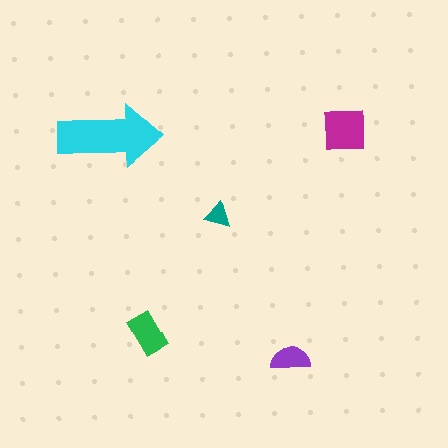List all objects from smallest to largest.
The teal triangle, the purple semicircle, the green rectangle, the magenta square, the cyan arrow.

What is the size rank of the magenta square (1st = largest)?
2nd.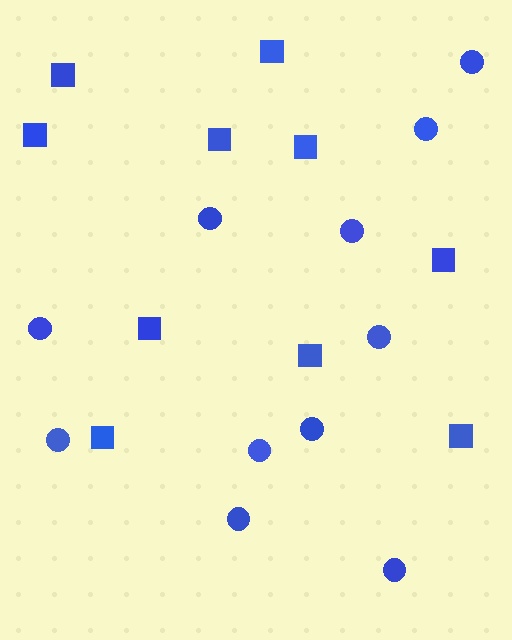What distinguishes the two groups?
There are 2 groups: one group of circles (11) and one group of squares (10).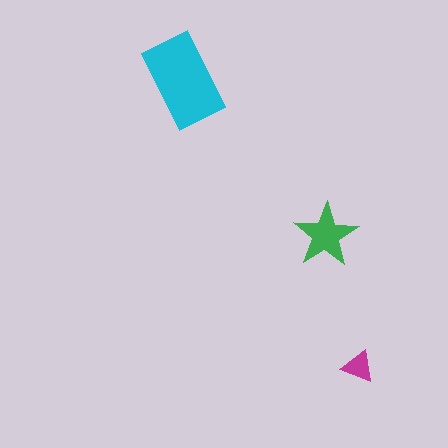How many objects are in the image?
There are 3 objects in the image.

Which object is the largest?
The cyan rectangle.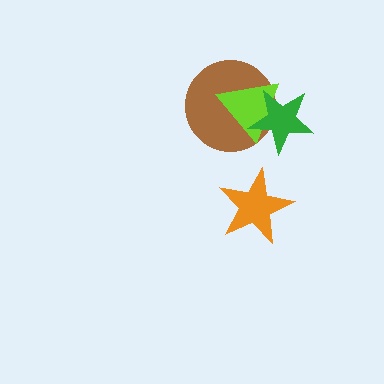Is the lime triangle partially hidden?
Yes, it is partially covered by another shape.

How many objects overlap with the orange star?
0 objects overlap with the orange star.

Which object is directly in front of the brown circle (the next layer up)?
The lime triangle is directly in front of the brown circle.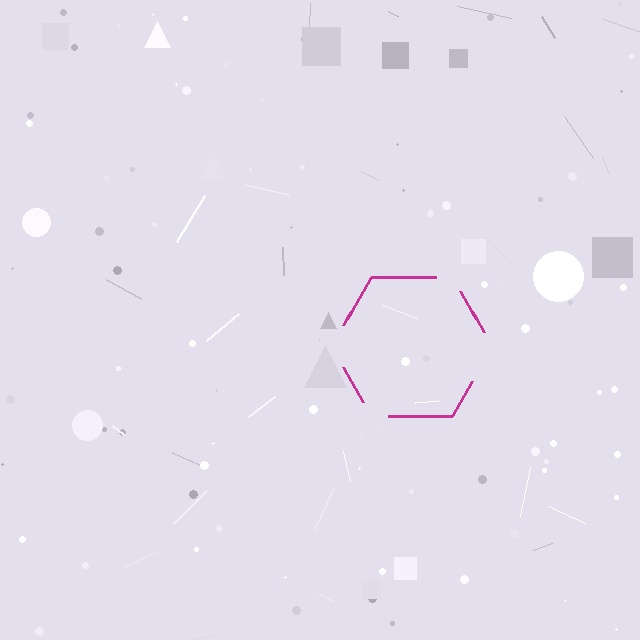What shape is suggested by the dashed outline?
The dashed outline suggests a hexagon.